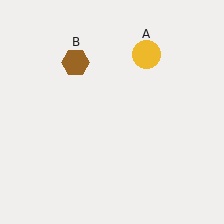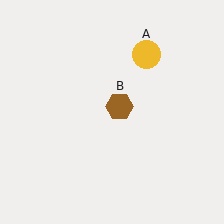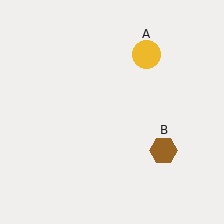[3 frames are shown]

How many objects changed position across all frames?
1 object changed position: brown hexagon (object B).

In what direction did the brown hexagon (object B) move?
The brown hexagon (object B) moved down and to the right.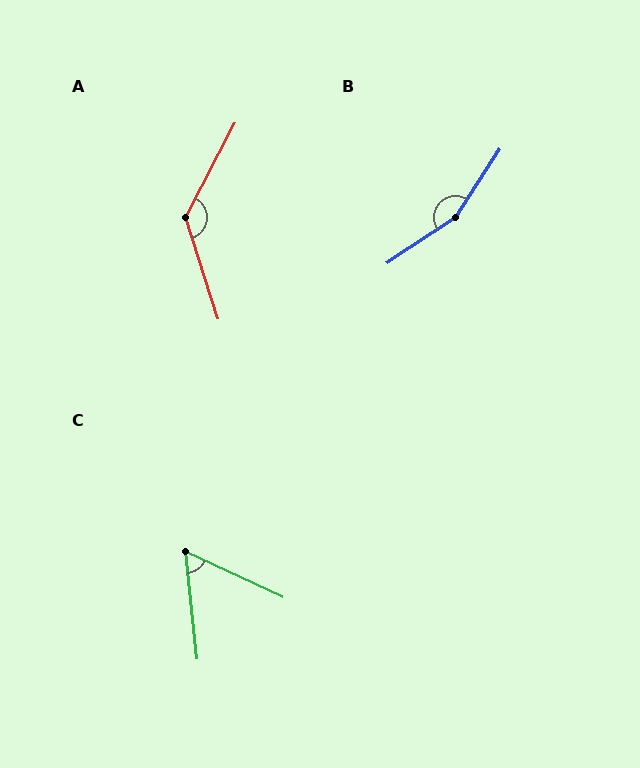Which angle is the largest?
B, at approximately 156 degrees.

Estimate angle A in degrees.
Approximately 134 degrees.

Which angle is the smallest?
C, at approximately 59 degrees.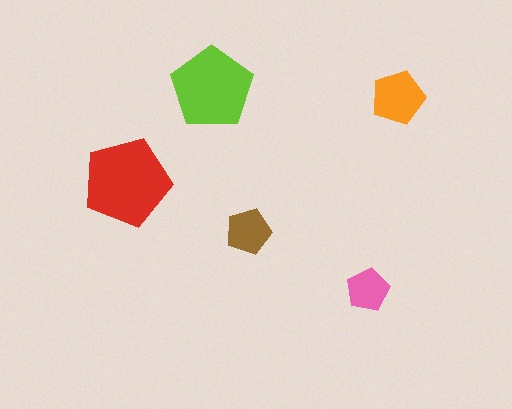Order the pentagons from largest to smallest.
the red one, the lime one, the orange one, the brown one, the pink one.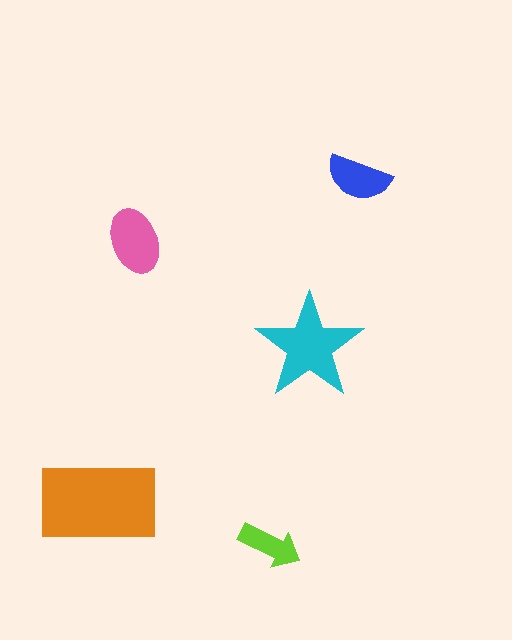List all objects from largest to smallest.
The orange rectangle, the cyan star, the pink ellipse, the blue semicircle, the lime arrow.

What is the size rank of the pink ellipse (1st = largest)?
3rd.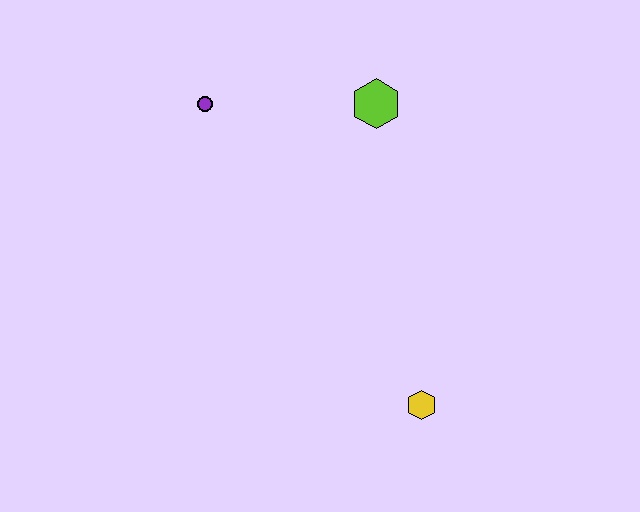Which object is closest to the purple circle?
The lime hexagon is closest to the purple circle.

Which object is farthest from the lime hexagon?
The yellow hexagon is farthest from the lime hexagon.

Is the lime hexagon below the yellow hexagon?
No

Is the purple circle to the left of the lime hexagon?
Yes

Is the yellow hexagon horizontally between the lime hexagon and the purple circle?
No